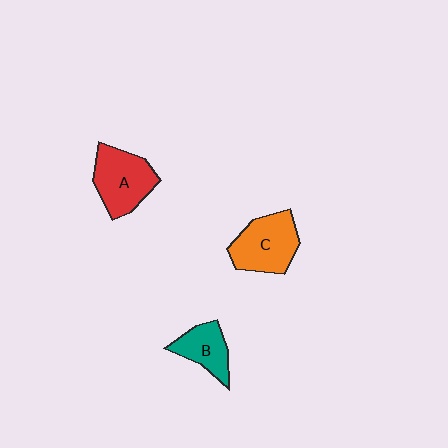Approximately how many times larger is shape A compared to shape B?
Approximately 1.5 times.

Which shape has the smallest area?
Shape B (teal).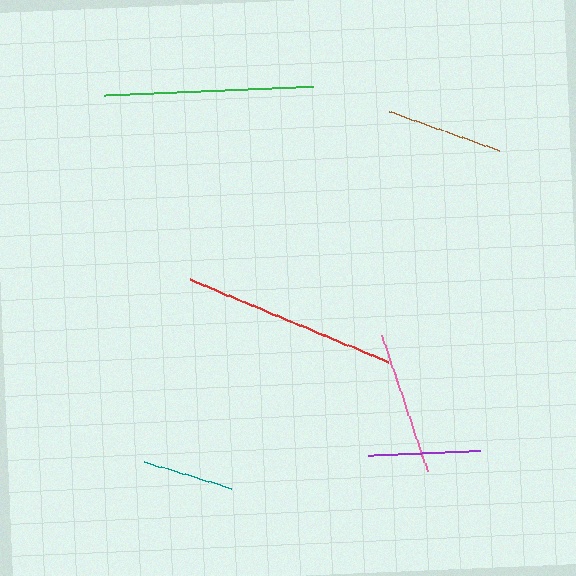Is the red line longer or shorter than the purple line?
The red line is longer than the purple line.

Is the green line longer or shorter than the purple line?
The green line is longer than the purple line.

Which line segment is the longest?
The red line is the longest at approximately 215 pixels.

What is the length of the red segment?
The red segment is approximately 215 pixels long.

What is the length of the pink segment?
The pink segment is approximately 144 pixels long.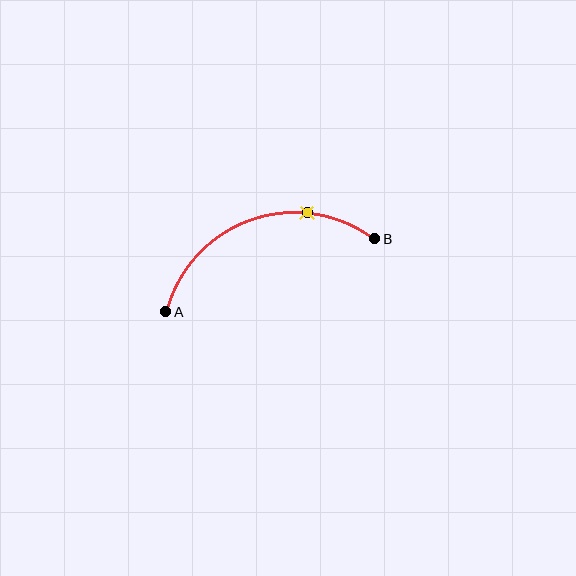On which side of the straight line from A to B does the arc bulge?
The arc bulges above the straight line connecting A and B.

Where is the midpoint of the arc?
The arc midpoint is the point on the curve farthest from the straight line joining A and B. It sits above that line.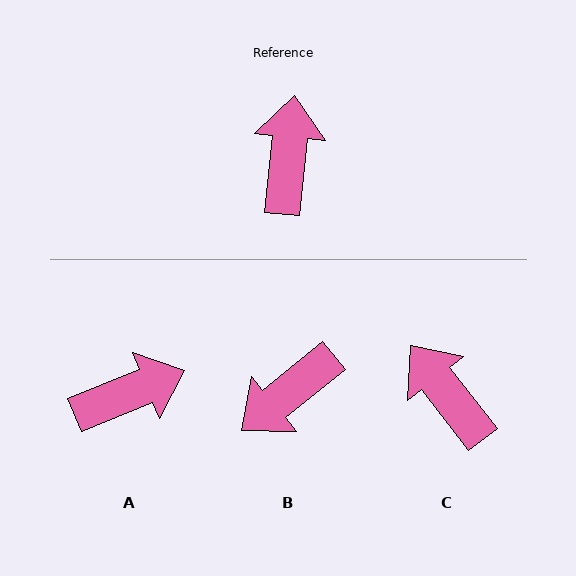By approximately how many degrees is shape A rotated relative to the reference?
Approximately 62 degrees clockwise.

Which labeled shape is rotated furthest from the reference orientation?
B, about 135 degrees away.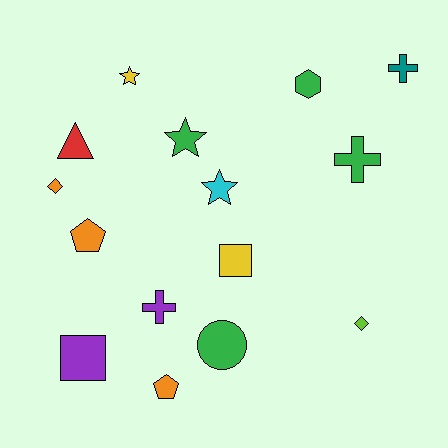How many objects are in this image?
There are 15 objects.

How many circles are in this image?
There is 1 circle.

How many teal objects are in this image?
There is 1 teal object.